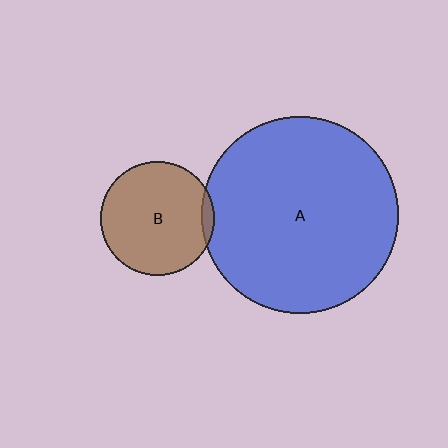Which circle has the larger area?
Circle A (blue).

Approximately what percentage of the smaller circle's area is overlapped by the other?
Approximately 5%.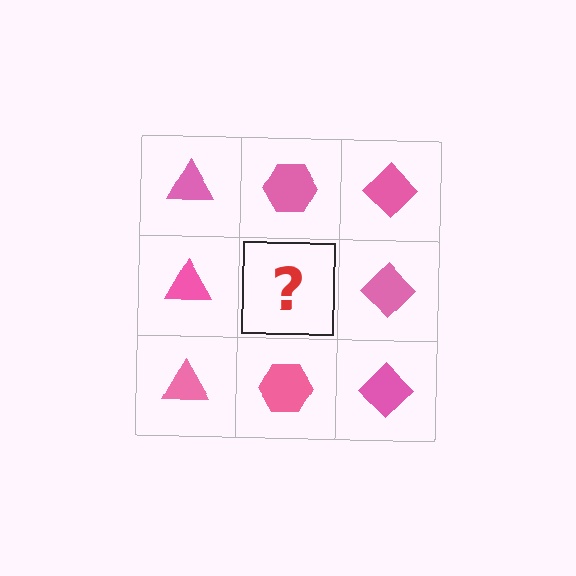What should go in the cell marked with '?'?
The missing cell should contain a pink hexagon.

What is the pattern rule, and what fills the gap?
The rule is that each column has a consistent shape. The gap should be filled with a pink hexagon.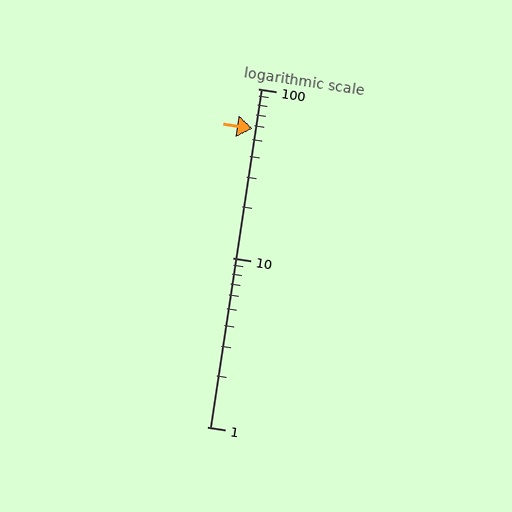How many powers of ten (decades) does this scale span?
The scale spans 2 decades, from 1 to 100.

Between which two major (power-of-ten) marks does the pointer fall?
The pointer is between 10 and 100.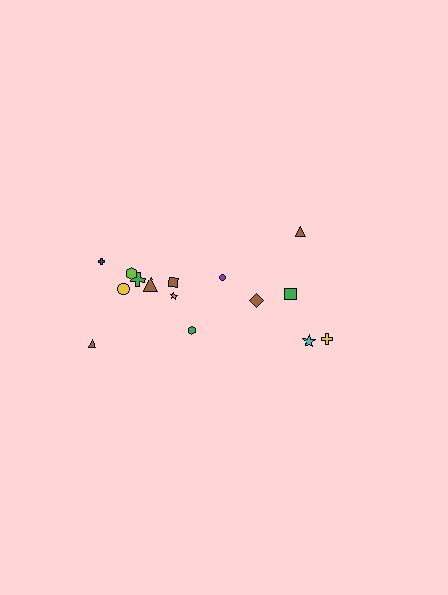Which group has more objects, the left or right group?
The left group.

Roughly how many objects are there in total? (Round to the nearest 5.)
Roughly 15 objects in total.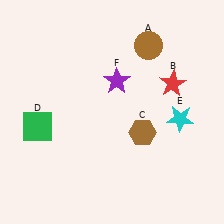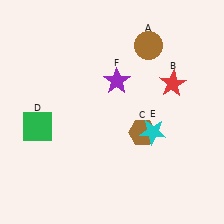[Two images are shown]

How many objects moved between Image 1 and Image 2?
1 object moved between the two images.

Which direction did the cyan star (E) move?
The cyan star (E) moved left.